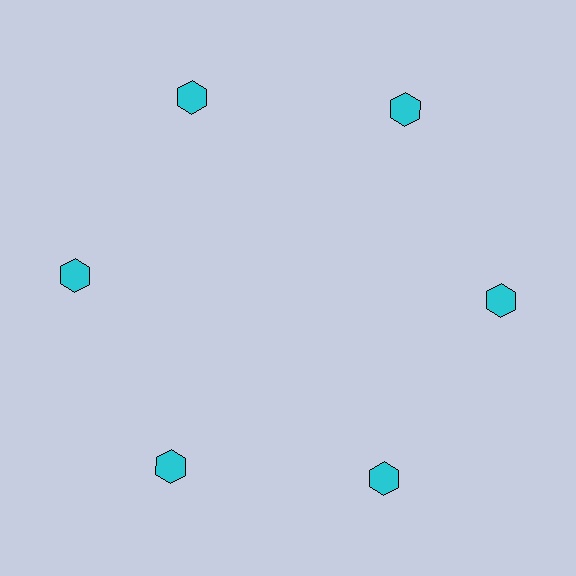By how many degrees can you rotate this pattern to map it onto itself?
The pattern maps onto itself every 60 degrees of rotation.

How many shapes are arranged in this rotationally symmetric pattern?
There are 6 shapes, arranged in 6 groups of 1.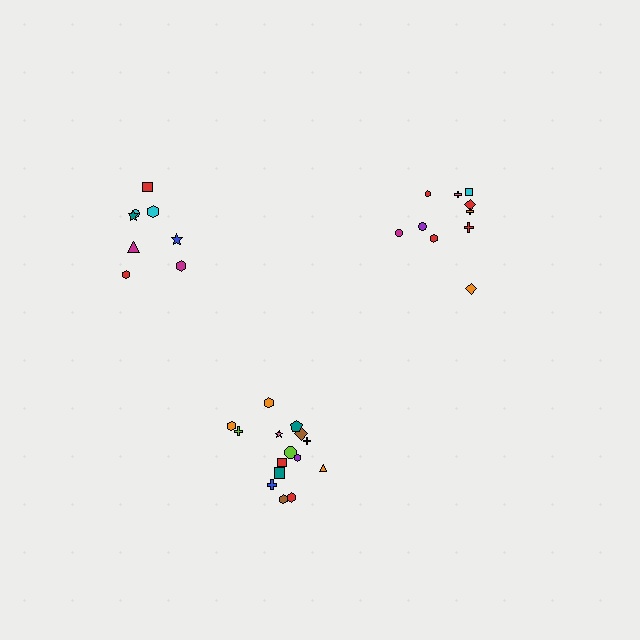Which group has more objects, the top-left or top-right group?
The top-right group.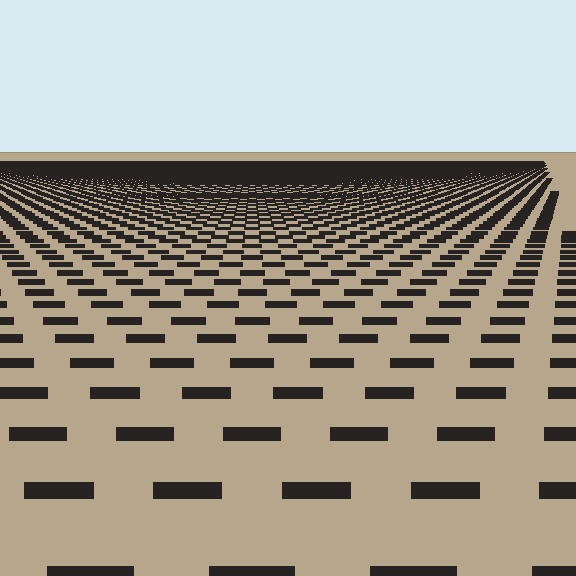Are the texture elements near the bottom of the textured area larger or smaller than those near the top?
Larger. Near the bottom, elements are closer to the viewer and appear at a bigger on-screen size.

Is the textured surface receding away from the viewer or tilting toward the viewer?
The surface is receding away from the viewer. Texture elements get smaller and denser toward the top.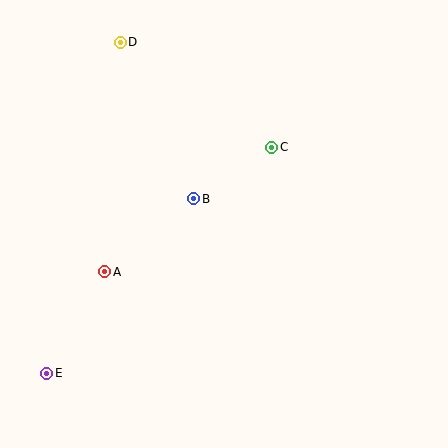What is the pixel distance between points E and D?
The distance between E and D is 339 pixels.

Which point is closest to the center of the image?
Point B at (194, 199) is closest to the center.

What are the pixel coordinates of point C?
Point C is at (272, 147).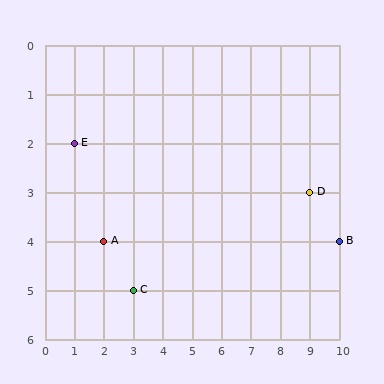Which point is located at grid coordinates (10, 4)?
Point B is at (10, 4).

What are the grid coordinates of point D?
Point D is at grid coordinates (9, 3).